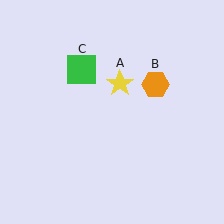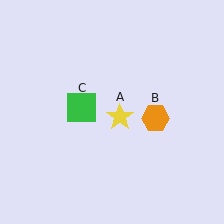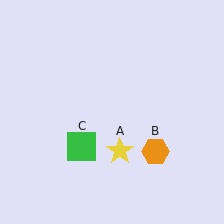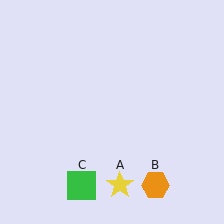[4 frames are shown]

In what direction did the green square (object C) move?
The green square (object C) moved down.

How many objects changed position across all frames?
3 objects changed position: yellow star (object A), orange hexagon (object B), green square (object C).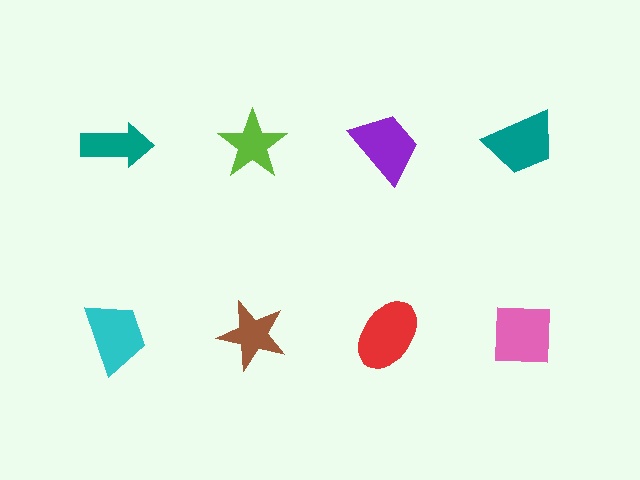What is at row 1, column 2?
A lime star.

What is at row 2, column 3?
A red ellipse.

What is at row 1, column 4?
A teal trapezoid.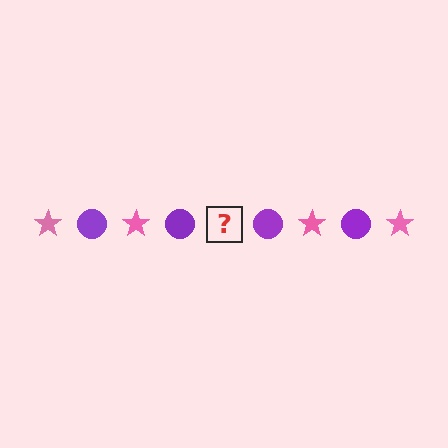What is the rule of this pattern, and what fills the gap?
The rule is that the pattern alternates between pink star and purple circle. The gap should be filled with a pink star.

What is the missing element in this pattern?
The missing element is a pink star.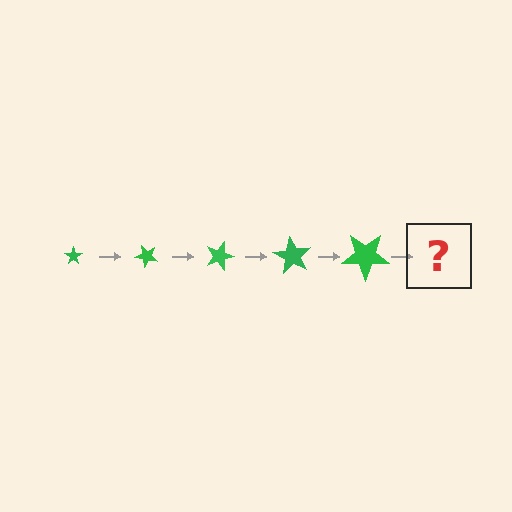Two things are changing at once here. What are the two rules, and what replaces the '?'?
The two rules are that the star grows larger each step and it rotates 45 degrees each step. The '?' should be a star, larger than the previous one and rotated 225 degrees from the start.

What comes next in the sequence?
The next element should be a star, larger than the previous one and rotated 225 degrees from the start.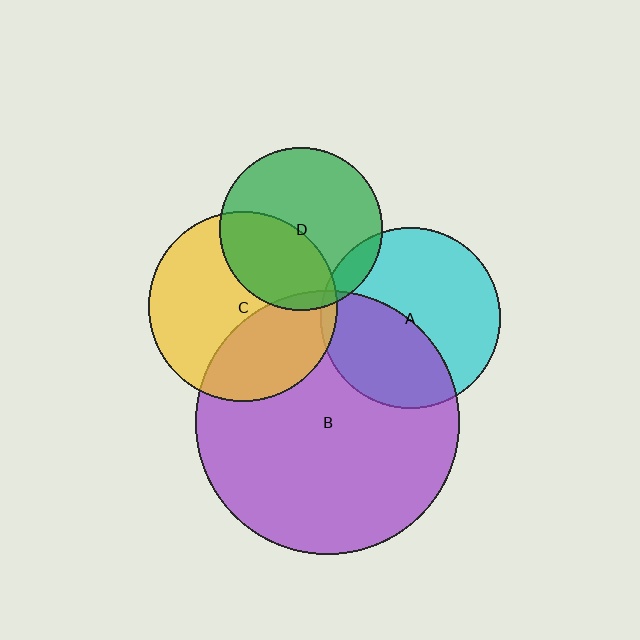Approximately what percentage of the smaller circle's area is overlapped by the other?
Approximately 35%.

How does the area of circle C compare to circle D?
Approximately 1.3 times.